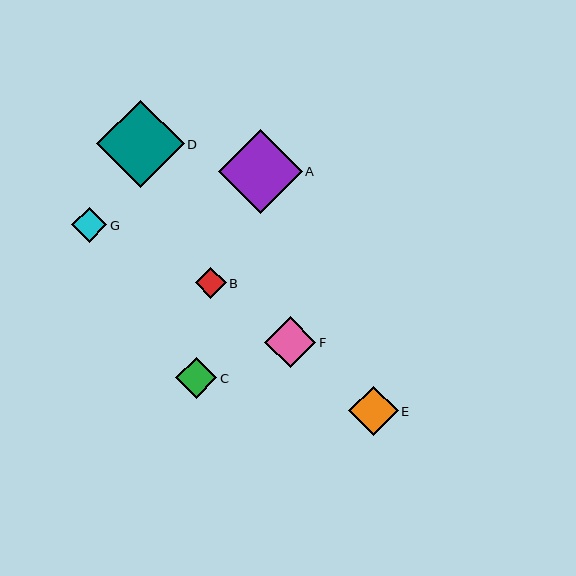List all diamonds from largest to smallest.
From largest to smallest: D, A, F, E, C, G, B.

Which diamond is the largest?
Diamond D is the largest with a size of approximately 88 pixels.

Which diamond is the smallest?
Diamond B is the smallest with a size of approximately 31 pixels.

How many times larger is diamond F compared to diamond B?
Diamond F is approximately 1.6 times the size of diamond B.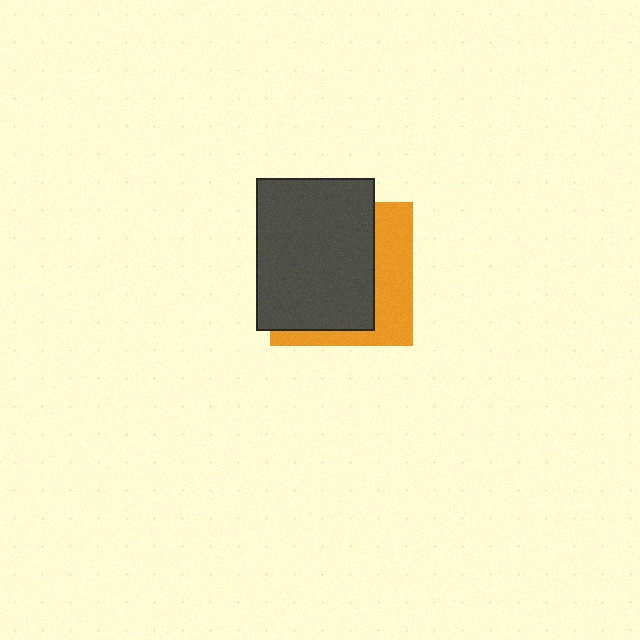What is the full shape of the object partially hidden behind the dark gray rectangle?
The partially hidden object is an orange square.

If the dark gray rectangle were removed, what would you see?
You would see the complete orange square.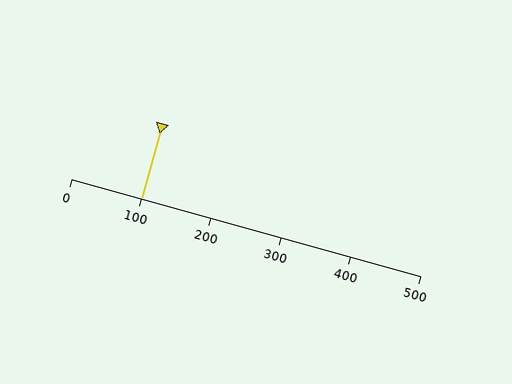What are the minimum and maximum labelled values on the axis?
The axis runs from 0 to 500.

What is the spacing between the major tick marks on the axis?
The major ticks are spaced 100 apart.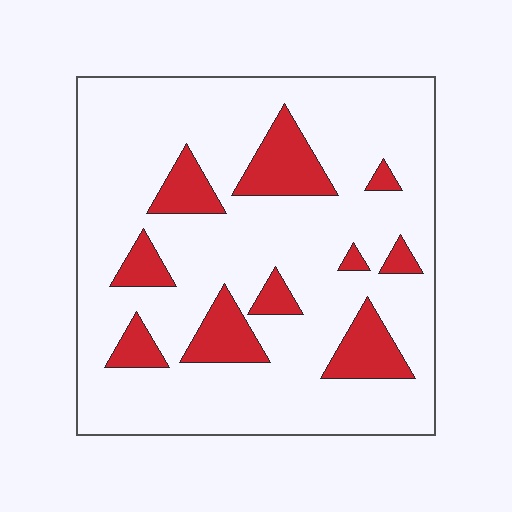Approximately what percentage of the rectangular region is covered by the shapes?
Approximately 20%.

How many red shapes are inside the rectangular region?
10.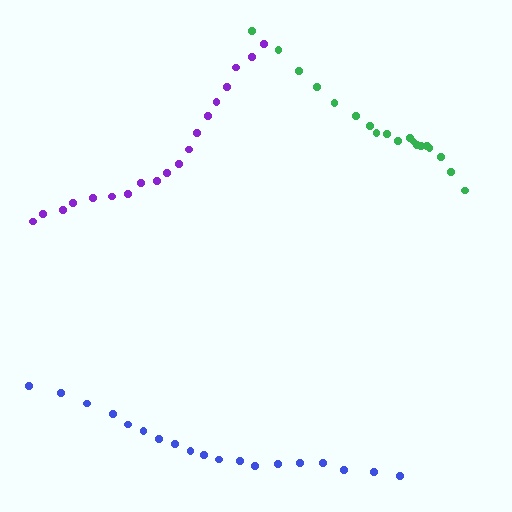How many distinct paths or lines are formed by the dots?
There are 3 distinct paths.